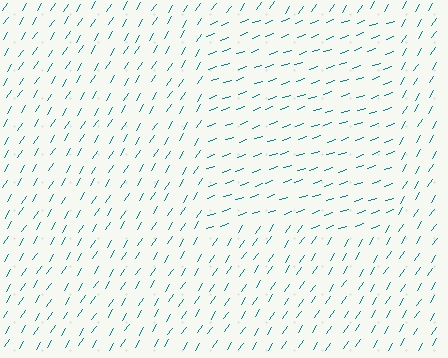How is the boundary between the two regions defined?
The boundary is defined purely by a change in line orientation (approximately 38 degrees difference). All lines are the same color and thickness.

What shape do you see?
I see a rectangle.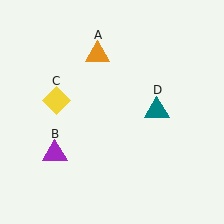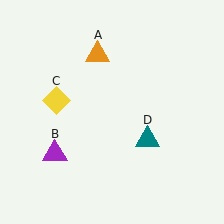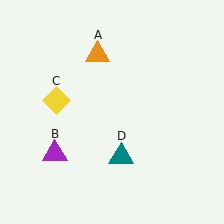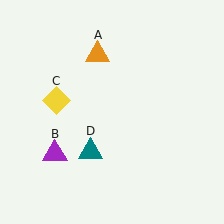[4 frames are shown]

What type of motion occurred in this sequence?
The teal triangle (object D) rotated clockwise around the center of the scene.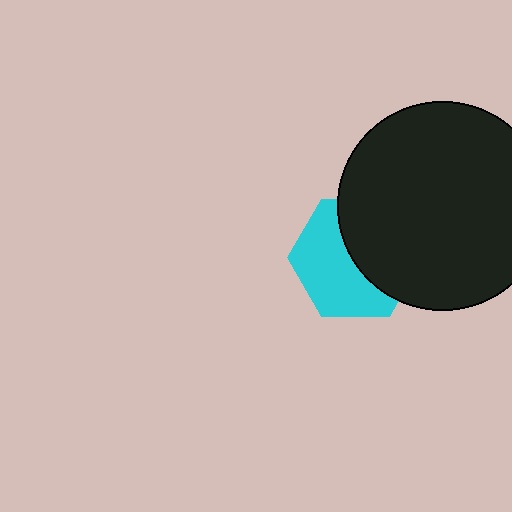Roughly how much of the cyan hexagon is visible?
About half of it is visible (roughly 53%).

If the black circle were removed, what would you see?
You would see the complete cyan hexagon.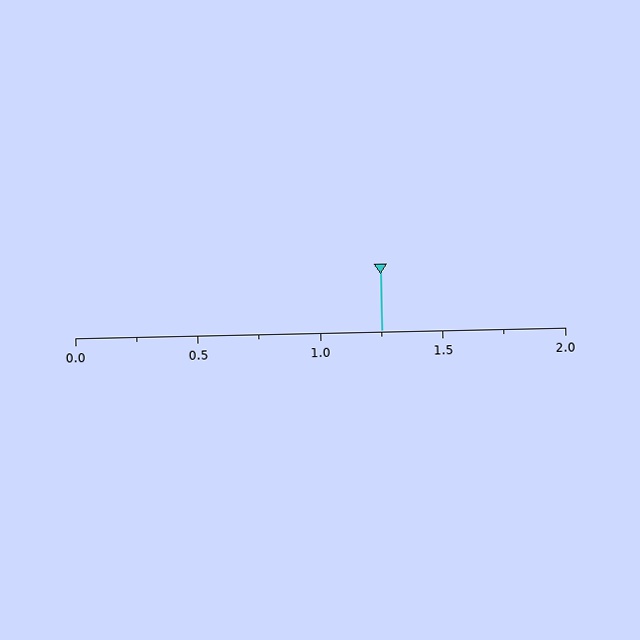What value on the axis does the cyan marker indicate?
The marker indicates approximately 1.25.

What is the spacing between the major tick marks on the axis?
The major ticks are spaced 0.5 apart.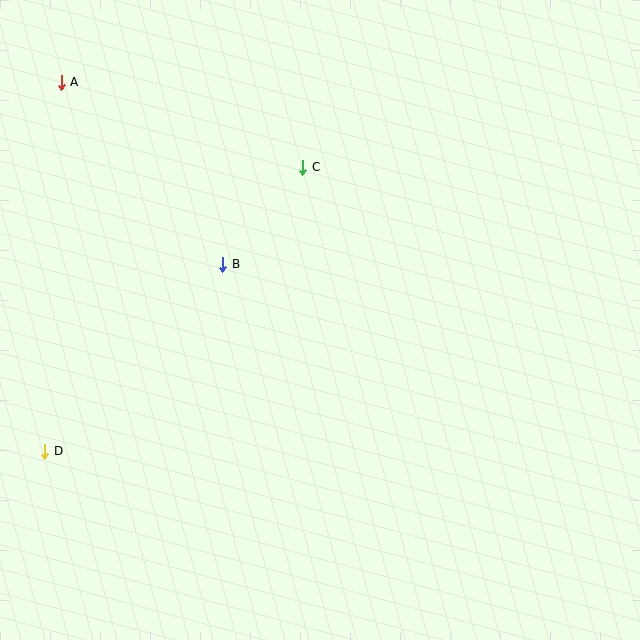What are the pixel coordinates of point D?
Point D is at (45, 451).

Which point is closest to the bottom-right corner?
Point B is closest to the bottom-right corner.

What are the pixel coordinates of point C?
Point C is at (303, 167).